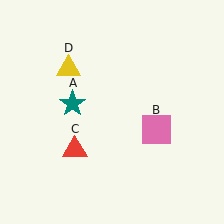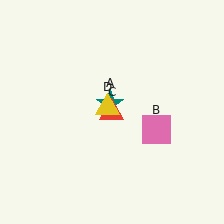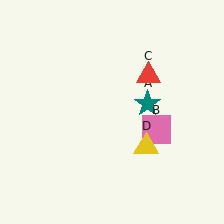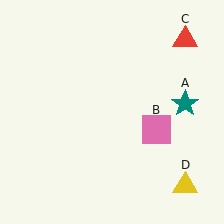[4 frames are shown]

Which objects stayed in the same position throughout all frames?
Pink square (object B) remained stationary.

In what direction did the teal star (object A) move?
The teal star (object A) moved right.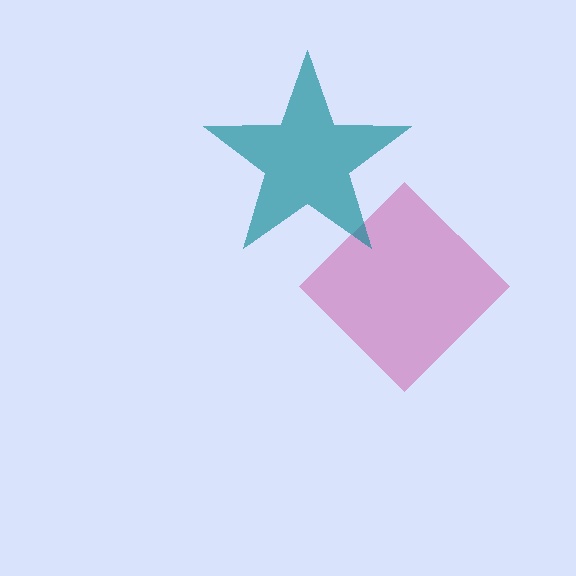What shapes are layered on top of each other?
The layered shapes are: a magenta diamond, a teal star.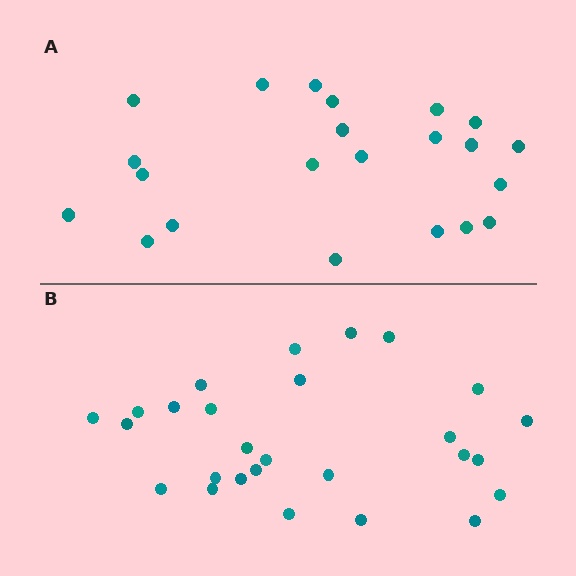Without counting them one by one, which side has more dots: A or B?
Region B (the bottom region) has more dots.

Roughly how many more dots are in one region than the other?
Region B has about 5 more dots than region A.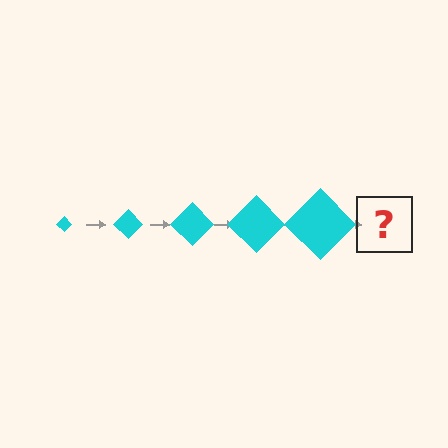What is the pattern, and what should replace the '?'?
The pattern is that the diamond gets progressively larger each step. The '?' should be a cyan diamond, larger than the previous one.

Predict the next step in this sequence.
The next step is a cyan diamond, larger than the previous one.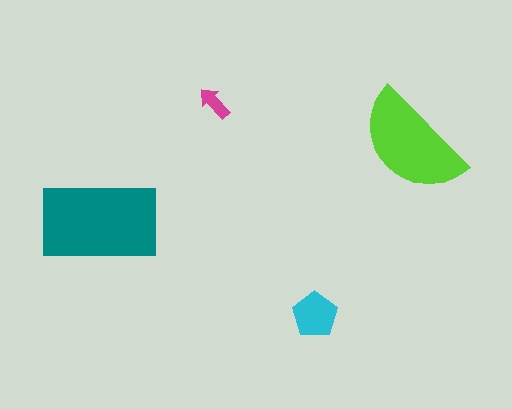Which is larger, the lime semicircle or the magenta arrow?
The lime semicircle.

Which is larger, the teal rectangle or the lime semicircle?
The teal rectangle.